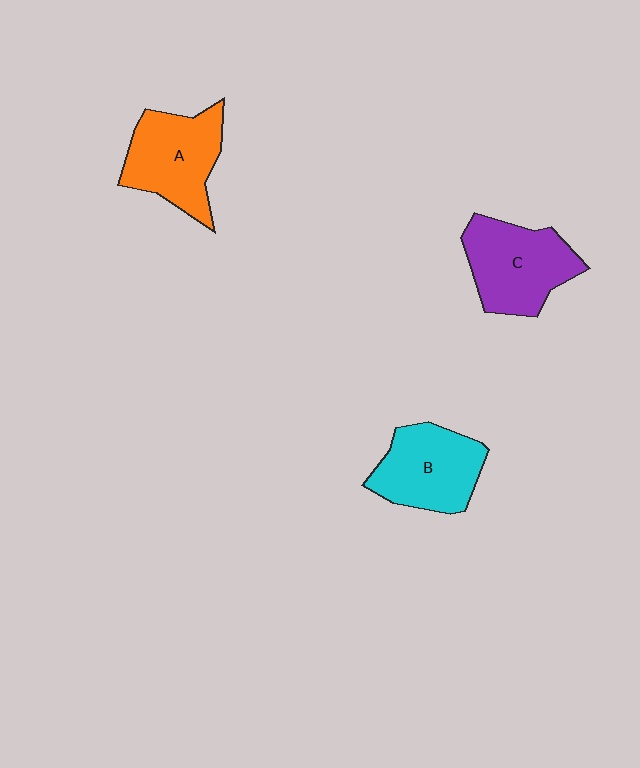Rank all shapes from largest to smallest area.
From largest to smallest: C (purple), A (orange), B (cyan).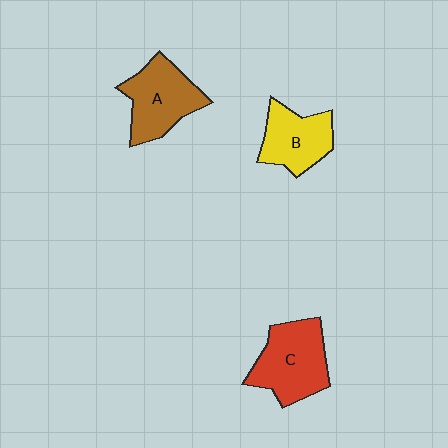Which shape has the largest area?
Shape C (red).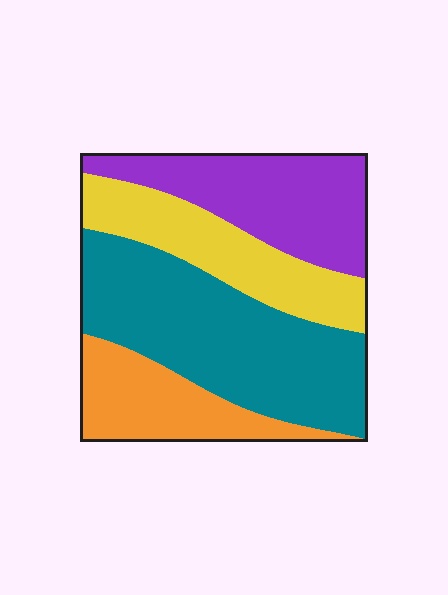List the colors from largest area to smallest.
From largest to smallest: teal, purple, yellow, orange.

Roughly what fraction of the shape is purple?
Purple covers 24% of the shape.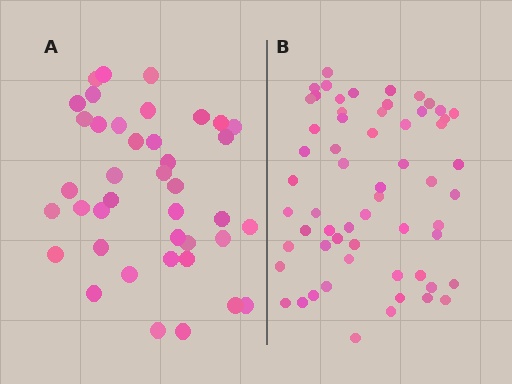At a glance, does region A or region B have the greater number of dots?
Region B (the right region) has more dots.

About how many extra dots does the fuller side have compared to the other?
Region B has approximately 20 more dots than region A.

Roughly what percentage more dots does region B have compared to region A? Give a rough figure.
About 50% more.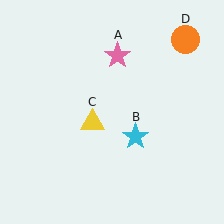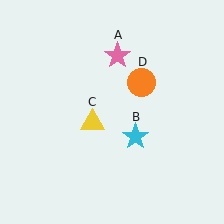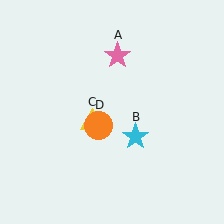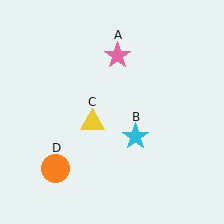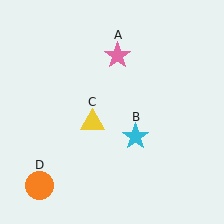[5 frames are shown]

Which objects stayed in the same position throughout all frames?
Pink star (object A) and cyan star (object B) and yellow triangle (object C) remained stationary.